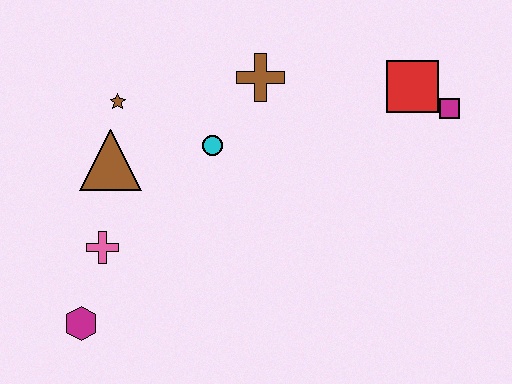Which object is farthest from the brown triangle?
The magenta square is farthest from the brown triangle.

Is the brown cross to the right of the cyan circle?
Yes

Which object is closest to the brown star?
The brown triangle is closest to the brown star.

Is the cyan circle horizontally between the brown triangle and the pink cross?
No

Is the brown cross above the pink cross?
Yes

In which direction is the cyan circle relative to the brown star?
The cyan circle is to the right of the brown star.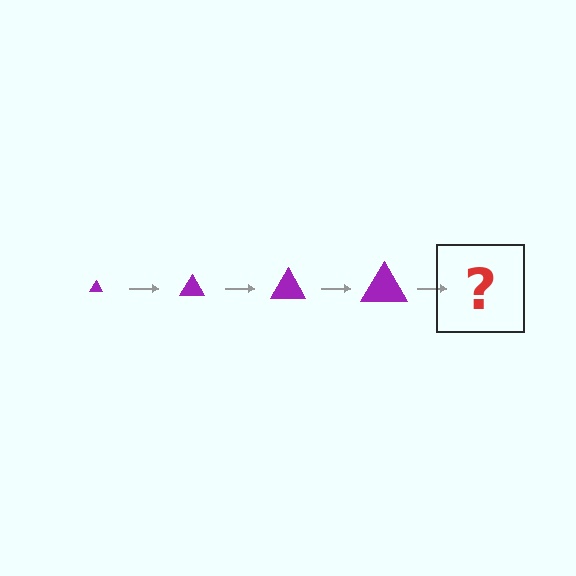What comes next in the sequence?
The next element should be a purple triangle, larger than the previous one.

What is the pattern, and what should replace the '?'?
The pattern is that the triangle gets progressively larger each step. The '?' should be a purple triangle, larger than the previous one.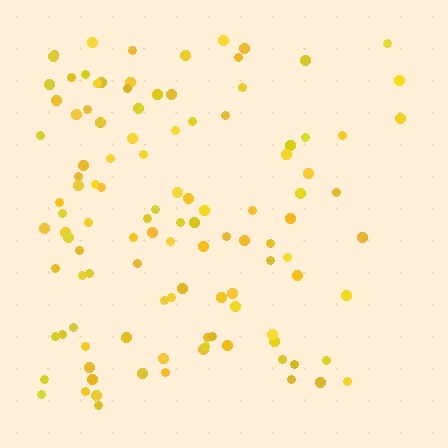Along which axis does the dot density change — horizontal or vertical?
Horizontal.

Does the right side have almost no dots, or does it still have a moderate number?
Still a moderate number, just noticeably fewer than the left.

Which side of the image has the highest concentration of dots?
The left.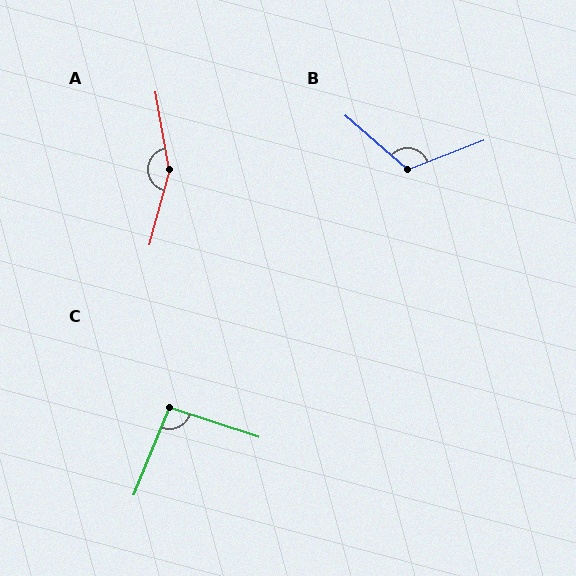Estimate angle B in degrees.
Approximately 118 degrees.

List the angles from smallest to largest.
C (94°), B (118°), A (155°).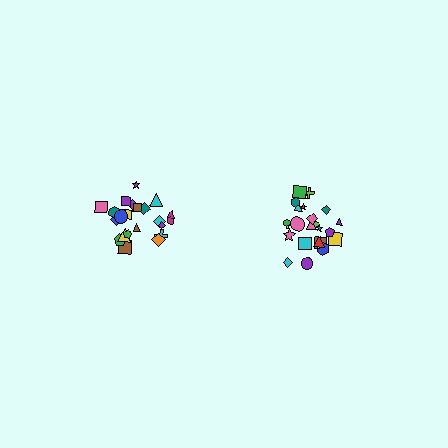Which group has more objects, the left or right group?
The right group.